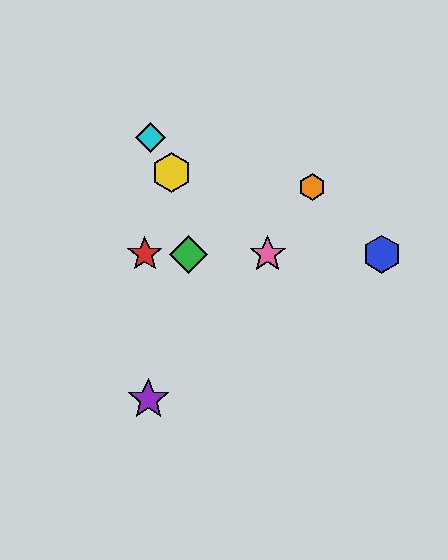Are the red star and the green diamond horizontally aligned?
Yes, both are at y≈254.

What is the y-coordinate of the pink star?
The pink star is at y≈254.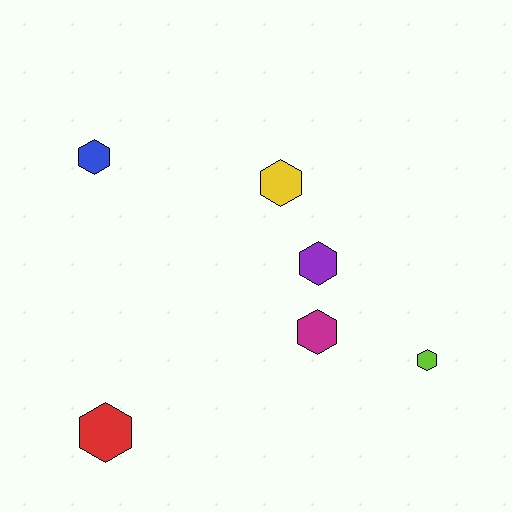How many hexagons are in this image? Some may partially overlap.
There are 6 hexagons.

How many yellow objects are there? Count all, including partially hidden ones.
There is 1 yellow object.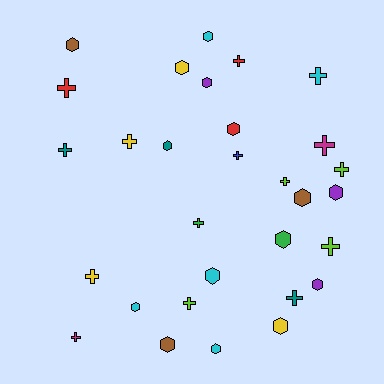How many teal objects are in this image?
There are 3 teal objects.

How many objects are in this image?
There are 30 objects.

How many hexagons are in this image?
There are 15 hexagons.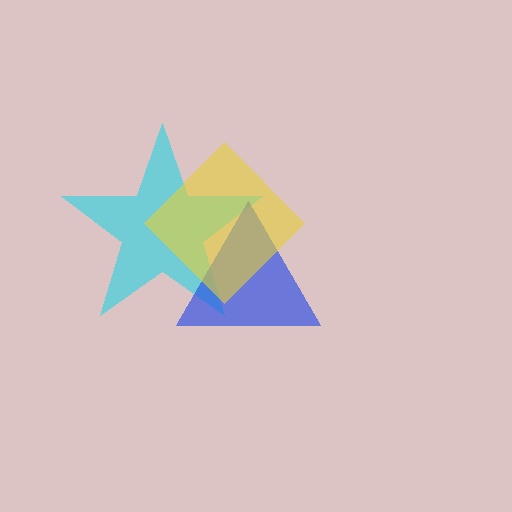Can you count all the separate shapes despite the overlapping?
Yes, there are 3 separate shapes.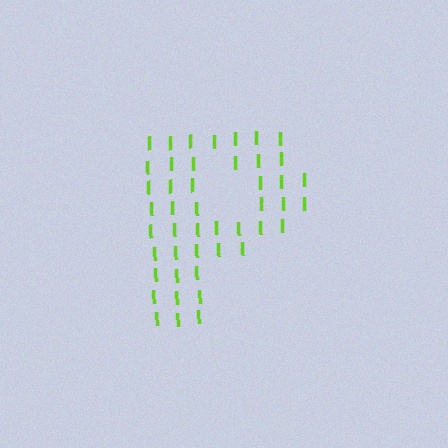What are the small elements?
The small elements are letter I's.